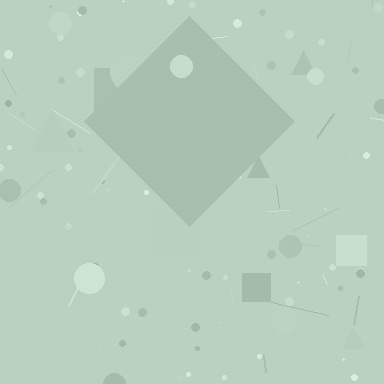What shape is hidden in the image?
A diamond is hidden in the image.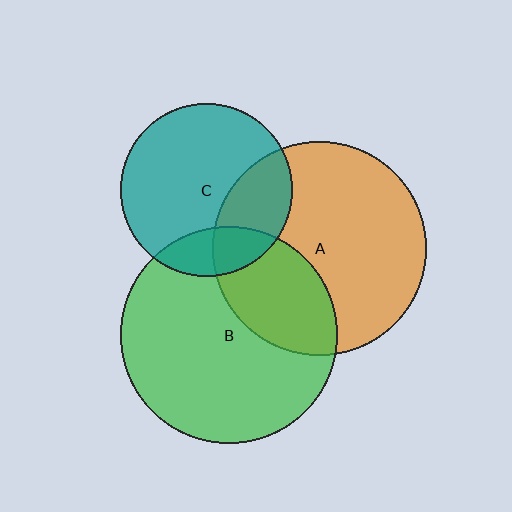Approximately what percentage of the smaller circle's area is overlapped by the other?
Approximately 20%.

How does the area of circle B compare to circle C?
Approximately 1.6 times.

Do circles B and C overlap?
Yes.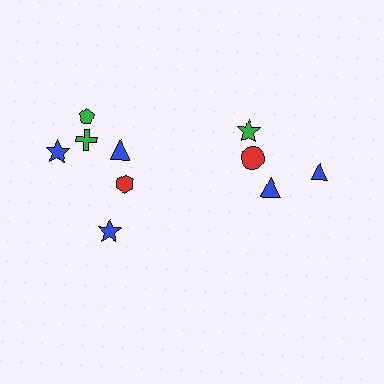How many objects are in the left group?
There are 6 objects.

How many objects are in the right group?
There are 4 objects.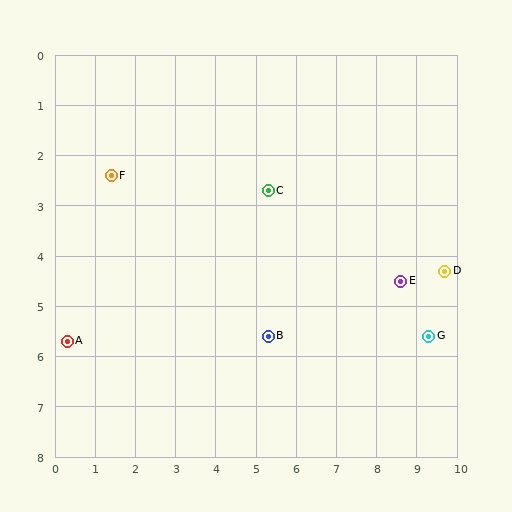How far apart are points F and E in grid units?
Points F and E are about 7.5 grid units apart.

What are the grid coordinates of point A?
Point A is at approximately (0.3, 5.7).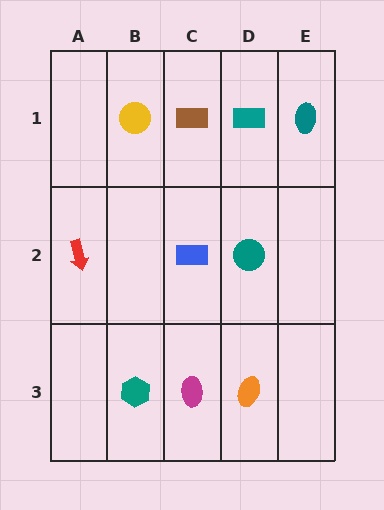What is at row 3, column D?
An orange ellipse.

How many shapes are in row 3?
3 shapes.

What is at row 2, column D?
A teal circle.